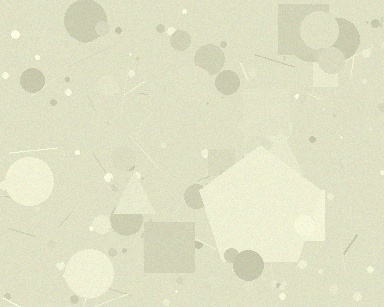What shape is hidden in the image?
A pentagon is hidden in the image.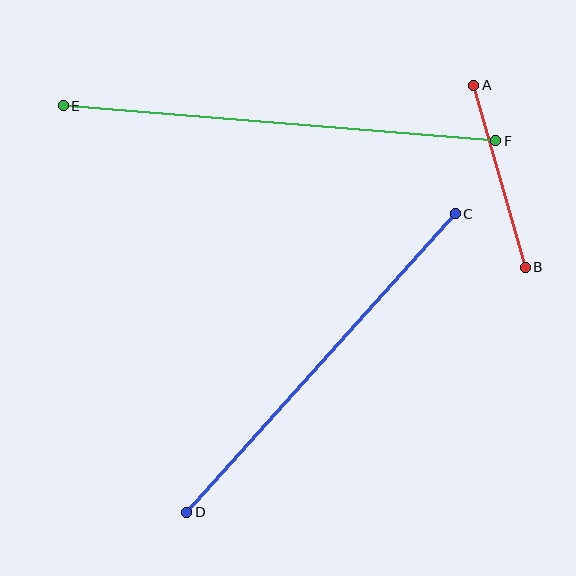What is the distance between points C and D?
The distance is approximately 402 pixels.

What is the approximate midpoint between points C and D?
The midpoint is at approximately (321, 363) pixels.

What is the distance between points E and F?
The distance is approximately 434 pixels.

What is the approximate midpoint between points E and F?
The midpoint is at approximately (280, 123) pixels.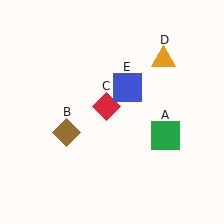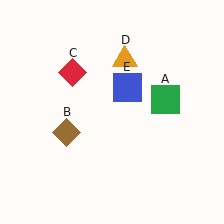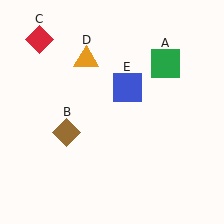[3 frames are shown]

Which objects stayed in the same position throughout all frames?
Brown diamond (object B) and blue square (object E) remained stationary.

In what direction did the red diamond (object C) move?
The red diamond (object C) moved up and to the left.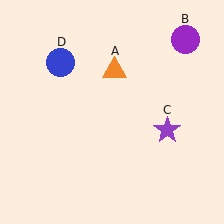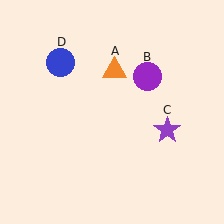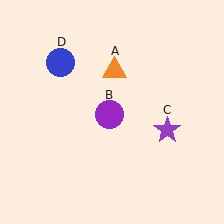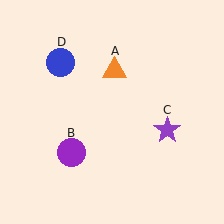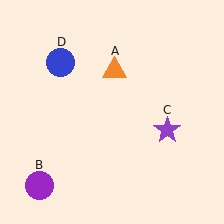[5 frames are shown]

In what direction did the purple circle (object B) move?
The purple circle (object B) moved down and to the left.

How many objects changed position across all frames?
1 object changed position: purple circle (object B).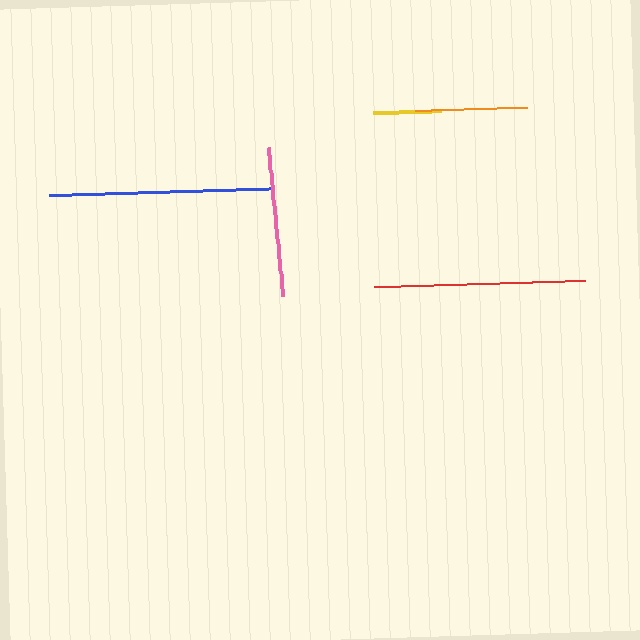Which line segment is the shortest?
The yellow line is the shortest at approximately 68 pixels.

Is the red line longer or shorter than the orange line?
The red line is longer than the orange line.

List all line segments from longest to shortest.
From longest to shortest: blue, red, pink, orange, yellow.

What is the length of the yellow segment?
The yellow segment is approximately 68 pixels long.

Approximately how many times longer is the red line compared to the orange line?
The red line is approximately 1.9 times the length of the orange line.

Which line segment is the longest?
The blue line is the longest at approximately 222 pixels.